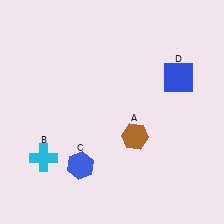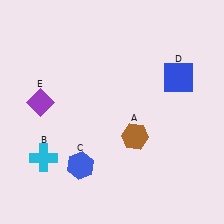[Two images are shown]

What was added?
A purple diamond (E) was added in Image 2.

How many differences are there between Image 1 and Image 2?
There is 1 difference between the two images.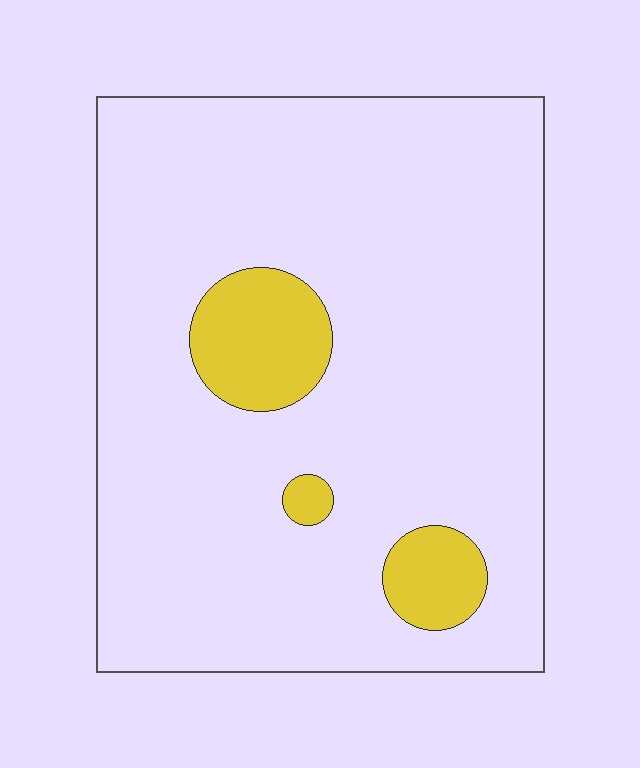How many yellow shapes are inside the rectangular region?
3.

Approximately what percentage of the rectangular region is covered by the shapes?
Approximately 10%.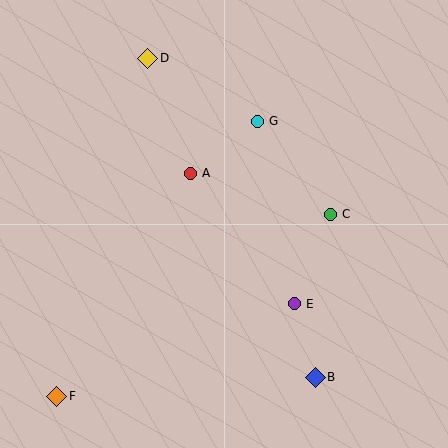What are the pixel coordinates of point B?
Point B is at (315, 377).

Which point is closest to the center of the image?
Point A at (190, 173) is closest to the center.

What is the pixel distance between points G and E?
The distance between G and E is 186 pixels.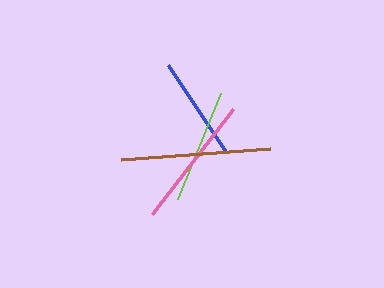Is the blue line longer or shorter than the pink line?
The pink line is longer than the blue line.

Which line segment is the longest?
The brown line is the longest at approximately 150 pixels.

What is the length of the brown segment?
The brown segment is approximately 150 pixels long.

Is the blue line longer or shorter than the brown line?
The brown line is longer than the blue line.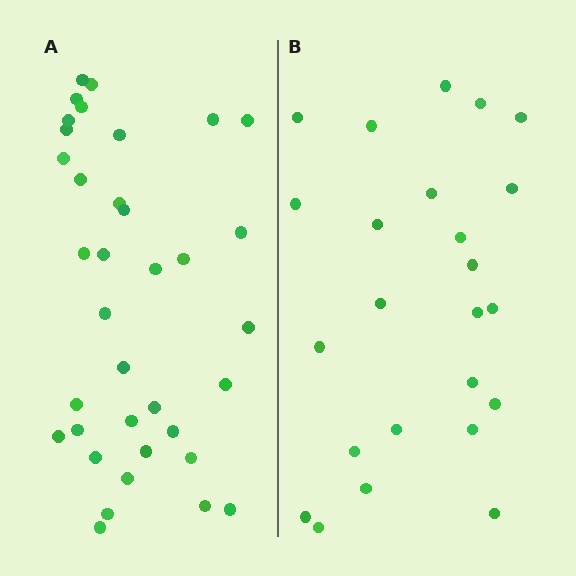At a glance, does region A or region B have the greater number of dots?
Region A (the left region) has more dots.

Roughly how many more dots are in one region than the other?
Region A has roughly 12 or so more dots than region B.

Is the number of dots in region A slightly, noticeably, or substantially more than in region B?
Region A has substantially more. The ratio is roughly 1.5 to 1.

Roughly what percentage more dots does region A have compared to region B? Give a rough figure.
About 50% more.